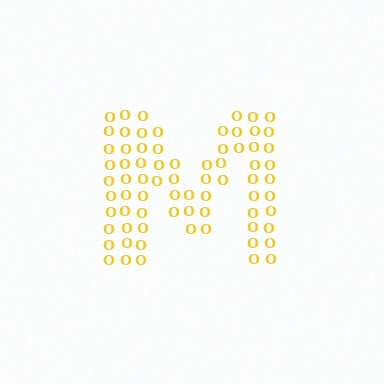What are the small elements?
The small elements are letter O's.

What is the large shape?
The large shape is the letter M.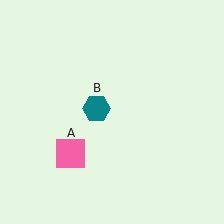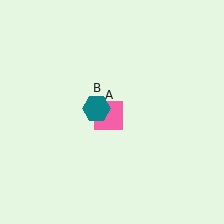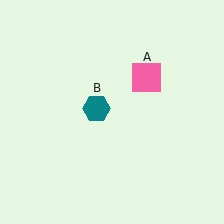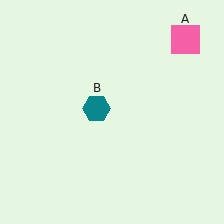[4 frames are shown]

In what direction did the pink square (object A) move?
The pink square (object A) moved up and to the right.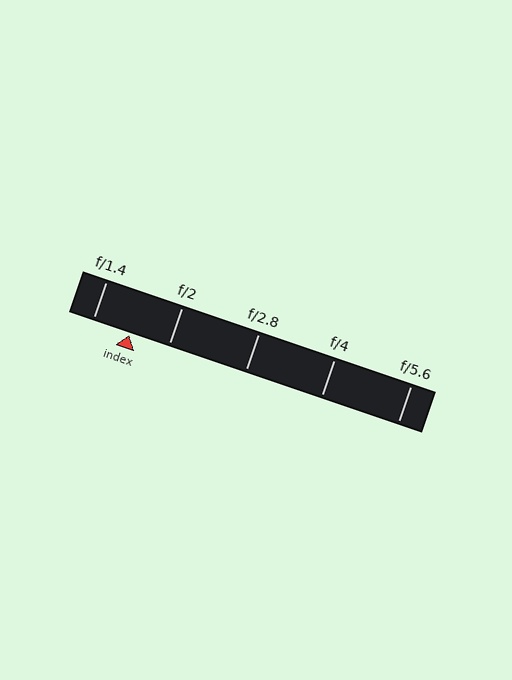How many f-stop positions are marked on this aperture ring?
There are 5 f-stop positions marked.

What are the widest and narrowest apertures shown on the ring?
The widest aperture shown is f/1.4 and the narrowest is f/5.6.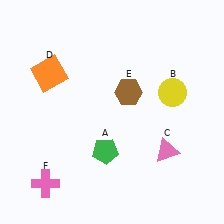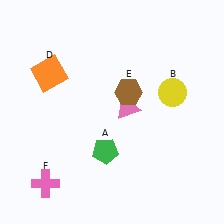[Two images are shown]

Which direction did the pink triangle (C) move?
The pink triangle (C) moved up.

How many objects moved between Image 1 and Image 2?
1 object moved between the two images.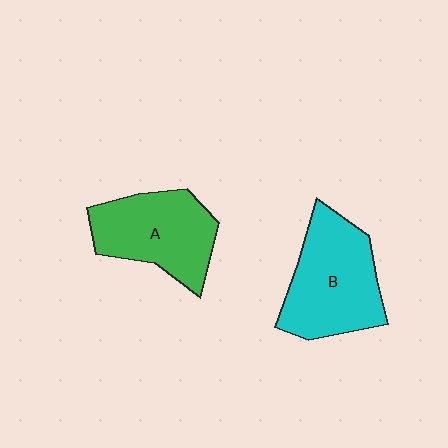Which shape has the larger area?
Shape B (cyan).